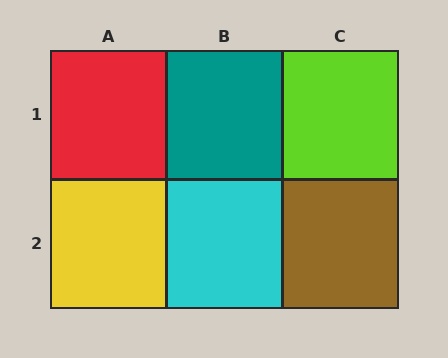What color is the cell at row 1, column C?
Lime.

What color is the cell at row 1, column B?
Teal.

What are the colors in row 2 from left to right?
Yellow, cyan, brown.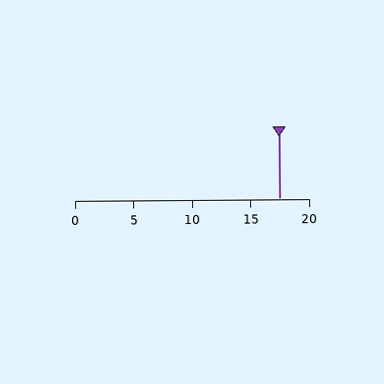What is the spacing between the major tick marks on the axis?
The major ticks are spaced 5 apart.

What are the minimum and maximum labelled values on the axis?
The axis runs from 0 to 20.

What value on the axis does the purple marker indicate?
The marker indicates approximately 17.5.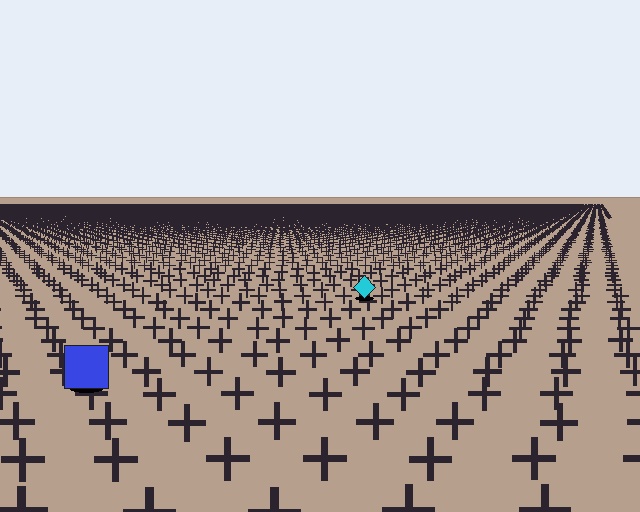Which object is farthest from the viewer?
The cyan diamond is farthest from the viewer. It appears smaller and the ground texture around it is denser.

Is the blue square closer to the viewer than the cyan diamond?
Yes. The blue square is closer — you can tell from the texture gradient: the ground texture is coarser near it.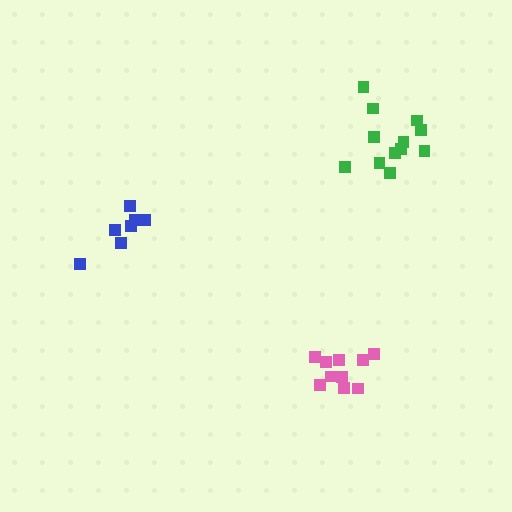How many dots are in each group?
Group 1: 12 dots, Group 2: 10 dots, Group 3: 7 dots (29 total).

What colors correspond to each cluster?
The clusters are colored: green, pink, blue.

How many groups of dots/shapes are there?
There are 3 groups.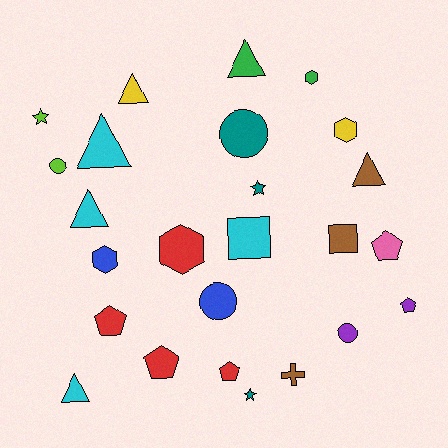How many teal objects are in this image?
There are 3 teal objects.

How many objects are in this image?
There are 25 objects.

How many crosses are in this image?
There is 1 cross.